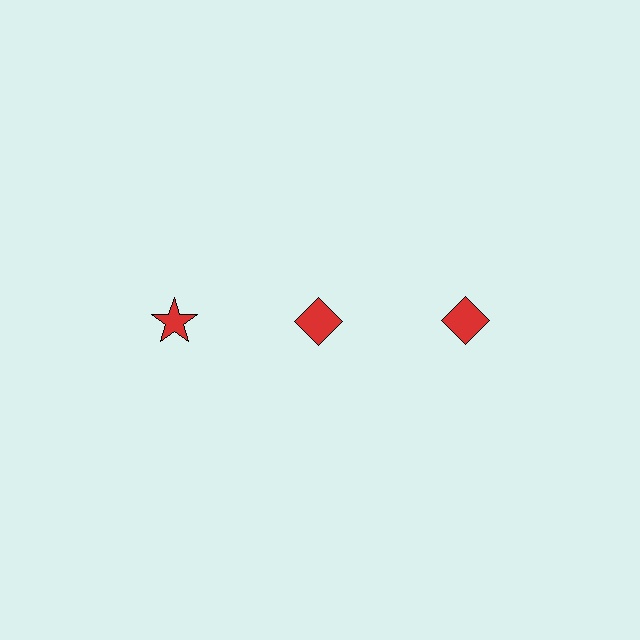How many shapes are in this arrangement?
There are 3 shapes arranged in a grid pattern.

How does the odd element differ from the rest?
It has a different shape: star instead of diamond.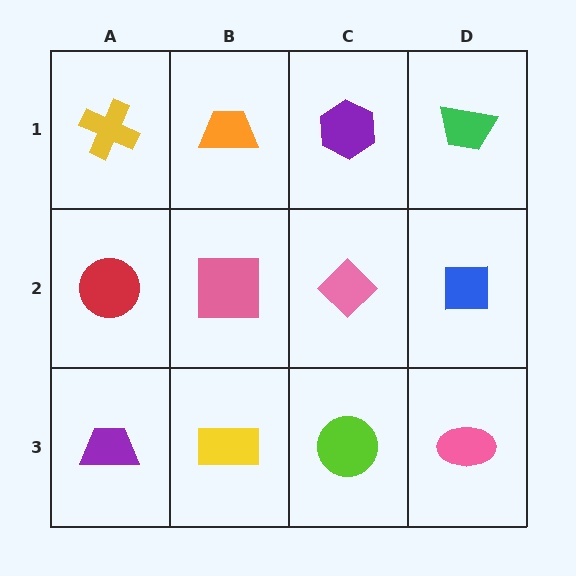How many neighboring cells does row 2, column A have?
3.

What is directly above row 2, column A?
A yellow cross.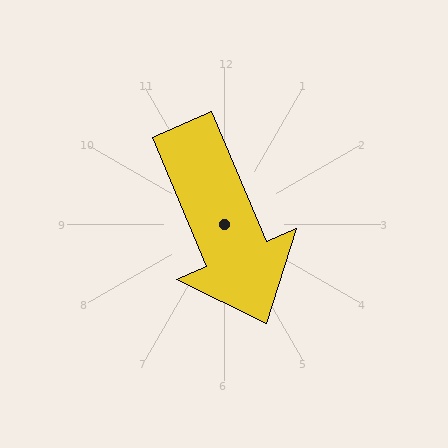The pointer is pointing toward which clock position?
Roughly 5 o'clock.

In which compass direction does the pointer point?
Southeast.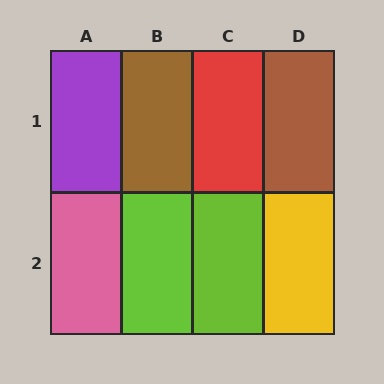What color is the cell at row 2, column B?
Lime.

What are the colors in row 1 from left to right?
Purple, brown, red, brown.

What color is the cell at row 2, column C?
Lime.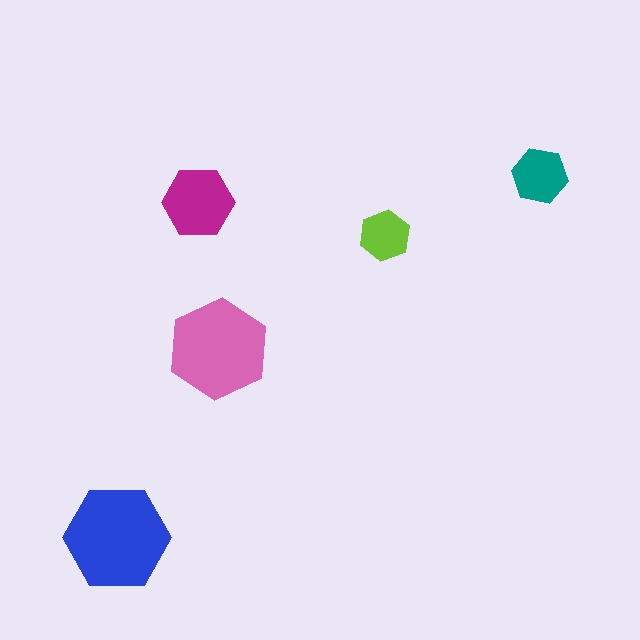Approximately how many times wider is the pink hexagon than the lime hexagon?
About 2 times wider.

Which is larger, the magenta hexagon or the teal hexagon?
The magenta one.